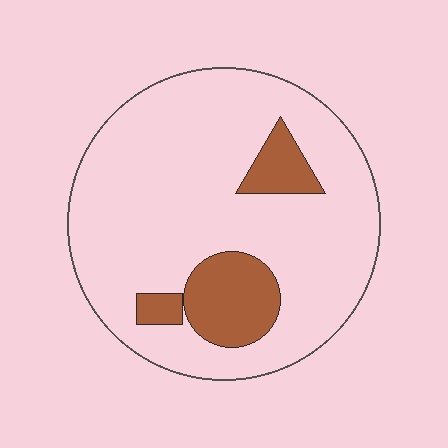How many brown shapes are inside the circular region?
3.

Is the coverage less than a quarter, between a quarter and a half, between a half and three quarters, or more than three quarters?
Less than a quarter.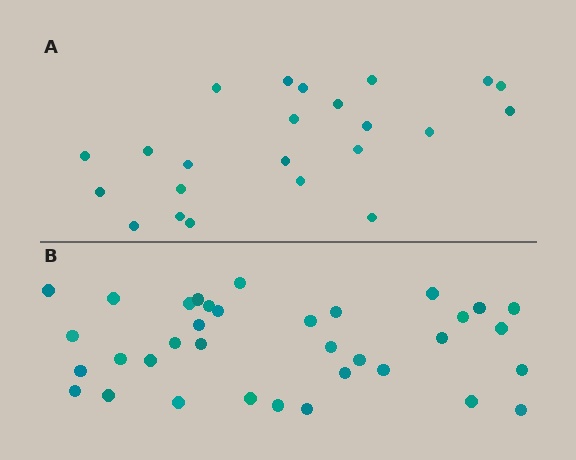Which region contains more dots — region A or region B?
Region B (the bottom region) has more dots.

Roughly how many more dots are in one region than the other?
Region B has roughly 12 or so more dots than region A.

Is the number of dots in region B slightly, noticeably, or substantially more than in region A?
Region B has substantially more. The ratio is roughly 1.5 to 1.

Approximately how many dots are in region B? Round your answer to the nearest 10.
About 40 dots. (The exact count is 35, which rounds to 40.)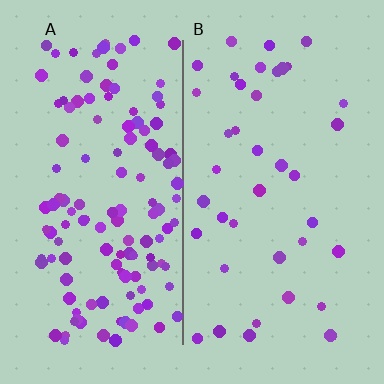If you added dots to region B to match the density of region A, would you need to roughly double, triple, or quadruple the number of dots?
Approximately triple.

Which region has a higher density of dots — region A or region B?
A (the left).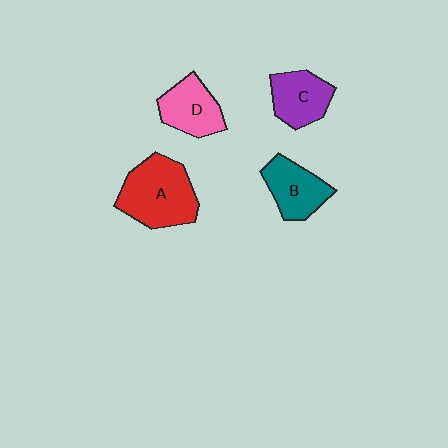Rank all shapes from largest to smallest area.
From largest to smallest: A (red), B (teal), D (pink), C (purple).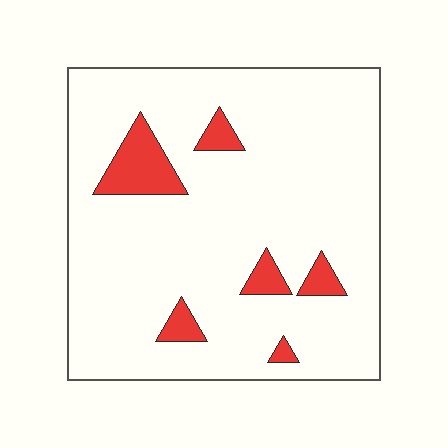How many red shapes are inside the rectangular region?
6.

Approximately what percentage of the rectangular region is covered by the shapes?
Approximately 10%.